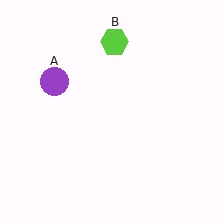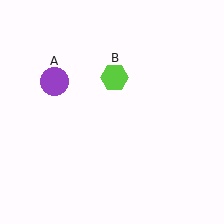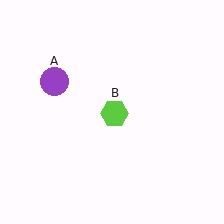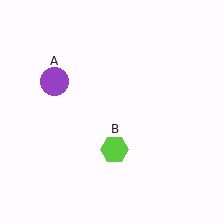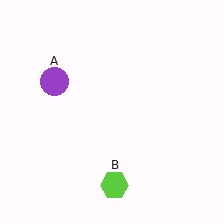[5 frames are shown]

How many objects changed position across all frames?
1 object changed position: lime hexagon (object B).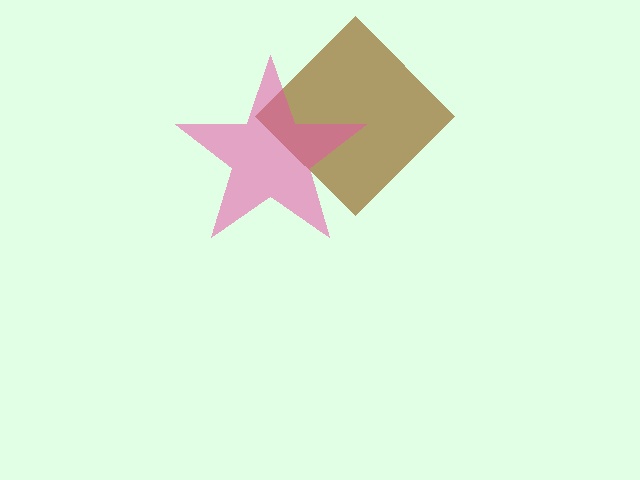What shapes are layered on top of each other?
The layered shapes are: a brown diamond, a pink star.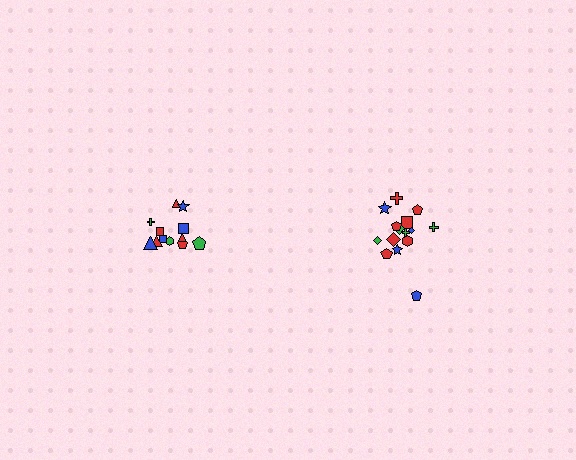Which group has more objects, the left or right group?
The right group.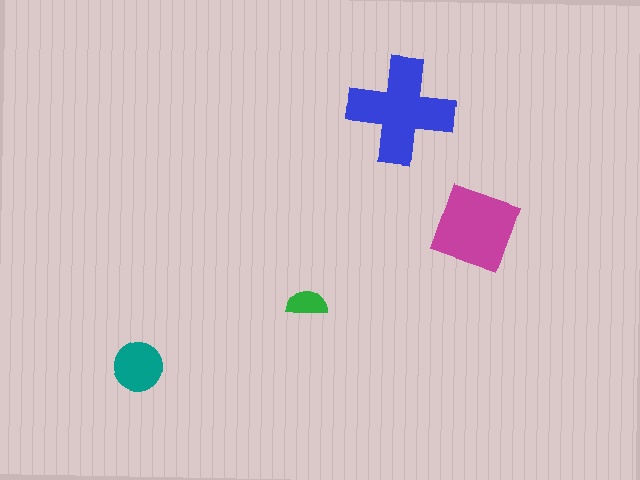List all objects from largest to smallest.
The blue cross, the magenta square, the teal circle, the green semicircle.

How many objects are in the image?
There are 4 objects in the image.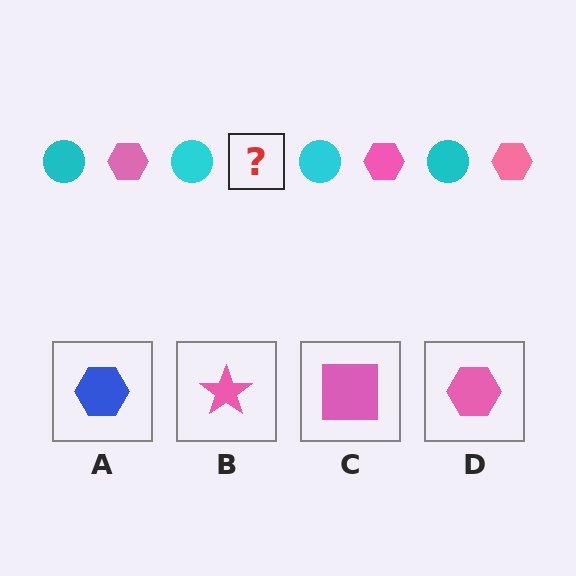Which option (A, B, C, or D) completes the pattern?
D.